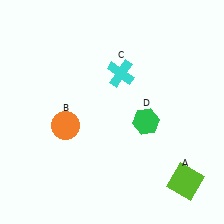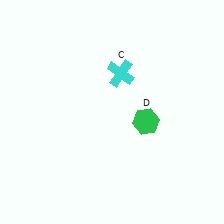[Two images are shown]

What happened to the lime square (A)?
The lime square (A) was removed in Image 2. It was in the bottom-right area of Image 1.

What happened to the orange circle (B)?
The orange circle (B) was removed in Image 2. It was in the bottom-left area of Image 1.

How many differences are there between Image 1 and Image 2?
There are 2 differences between the two images.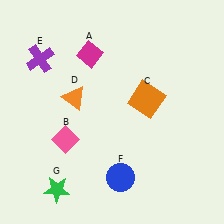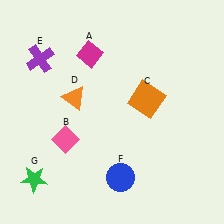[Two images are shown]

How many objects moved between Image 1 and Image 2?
1 object moved between the two images.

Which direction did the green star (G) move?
The green star (G) moved left.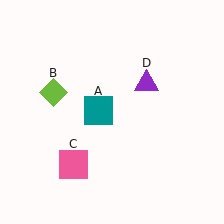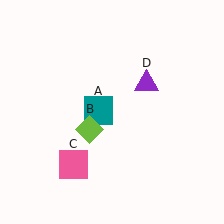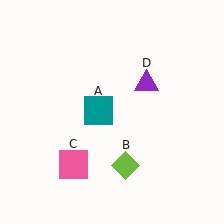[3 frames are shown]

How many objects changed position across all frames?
1 object changed position: lime diamond (object B).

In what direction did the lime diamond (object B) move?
The lime diamond (object B) moved down and to the right.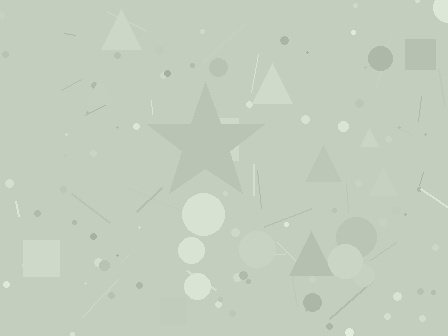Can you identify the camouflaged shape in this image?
The camouflaged shape is a star.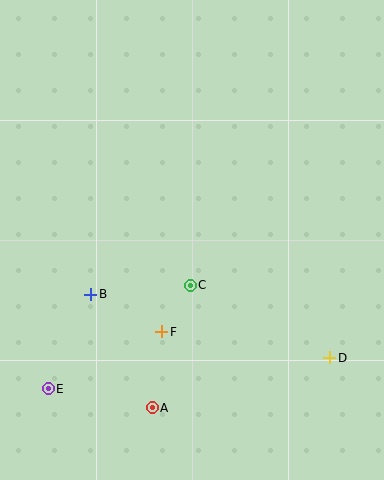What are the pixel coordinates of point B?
Point B is at (91, 294).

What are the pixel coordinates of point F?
Point F is at (162, 332).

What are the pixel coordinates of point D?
Point D is at (330, 358).